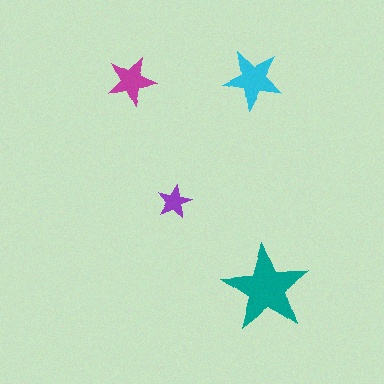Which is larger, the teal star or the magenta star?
The teal one.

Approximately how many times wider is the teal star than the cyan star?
About 1.5 times wider.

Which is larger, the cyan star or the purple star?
The cyan one.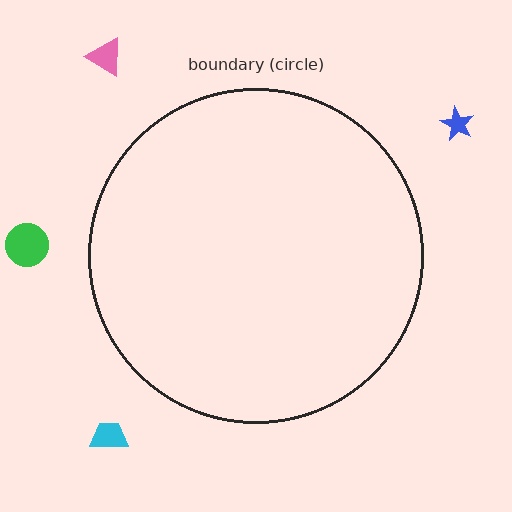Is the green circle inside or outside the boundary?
Outside.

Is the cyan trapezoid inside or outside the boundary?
Outside.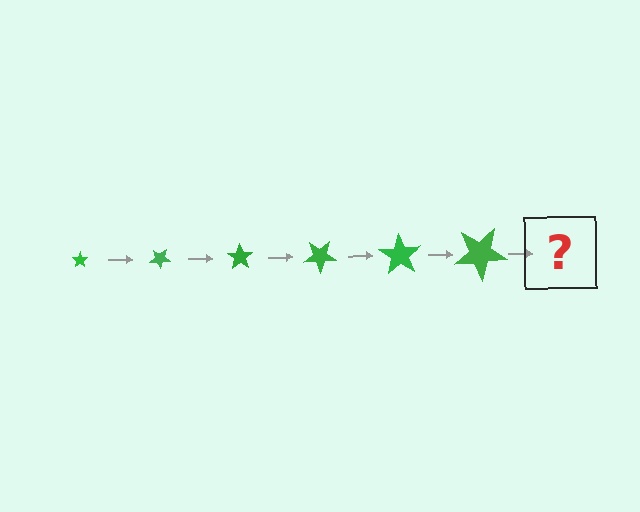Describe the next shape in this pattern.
It should be a star, larger than the previous one and rotated 210 degrees from the start.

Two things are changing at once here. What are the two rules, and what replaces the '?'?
The two rules are that the star grows larger each step and it rotates 35 degrees each step. The '?' should be a star, larger than the previous one and rotated 210 degrees from the start.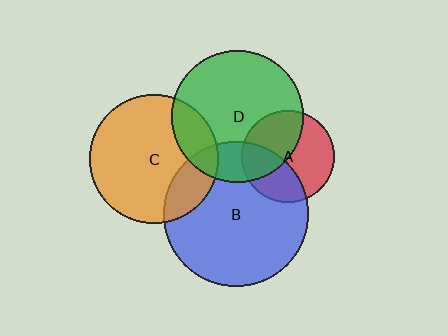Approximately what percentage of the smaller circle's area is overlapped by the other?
Approximately 20%.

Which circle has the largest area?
Circle B (blue).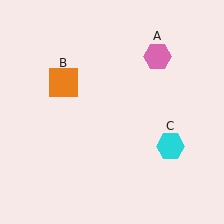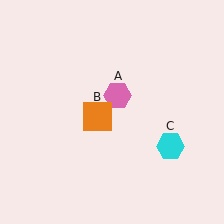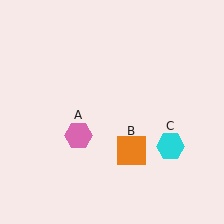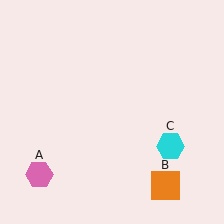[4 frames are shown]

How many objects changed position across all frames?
2 objects changed position: pink hexagon (object A), orange square (object B).